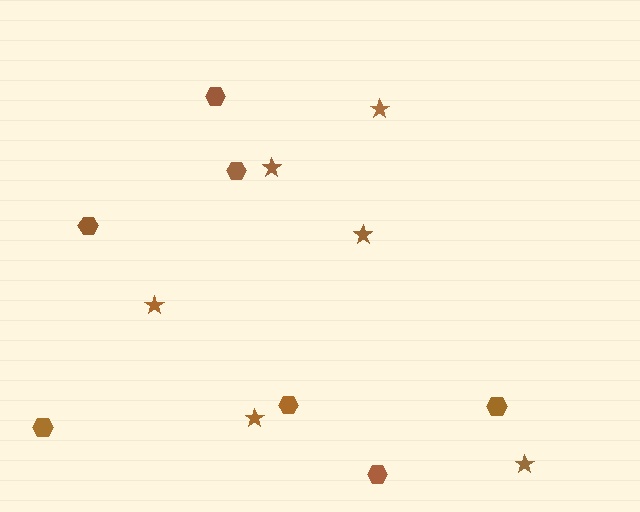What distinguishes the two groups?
There are 2 groups: one group of stars (6) and one group of hexagons (7).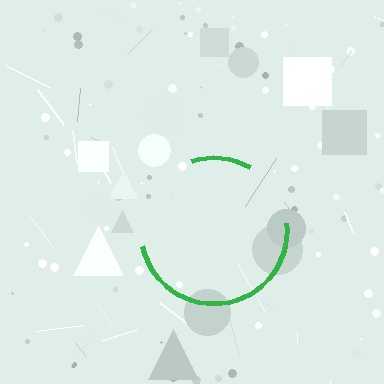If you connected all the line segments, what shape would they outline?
They would outline a circle.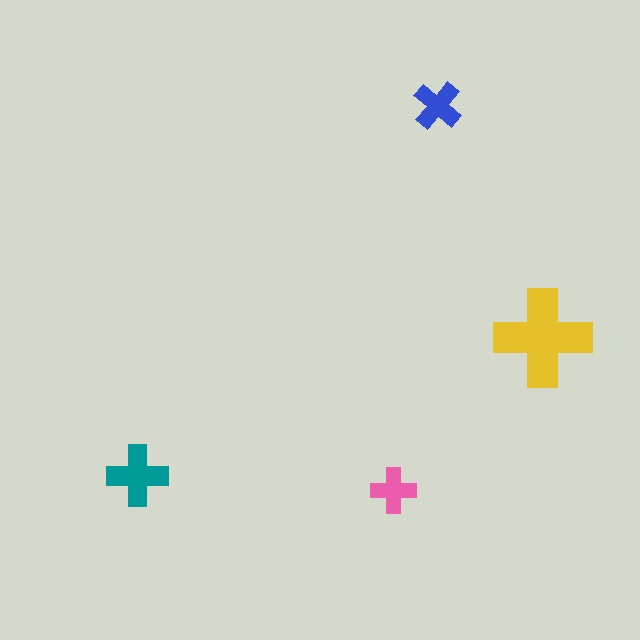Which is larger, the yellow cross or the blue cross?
The yellow one.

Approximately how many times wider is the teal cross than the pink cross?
About 1.5 times wider.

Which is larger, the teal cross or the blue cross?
The teal one.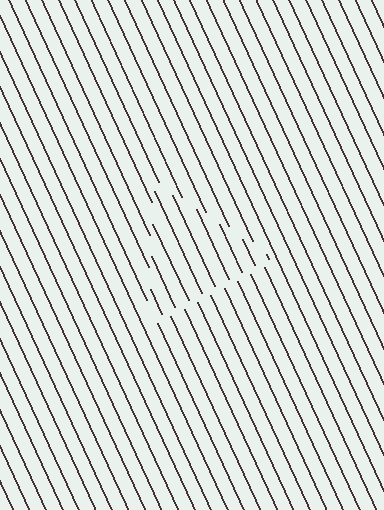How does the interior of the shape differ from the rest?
The interior of the shape contains the same grating, shifted by half a period — the contour is defined by the phase discontinuity where line-ends from the inner and outer gratings abut.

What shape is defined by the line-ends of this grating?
An illusory triangle. The interior of the shape contains the same grating, shifted by half a period — the contour is defined by the phase discontinuity where line-ends from the inner and outer gratings abut.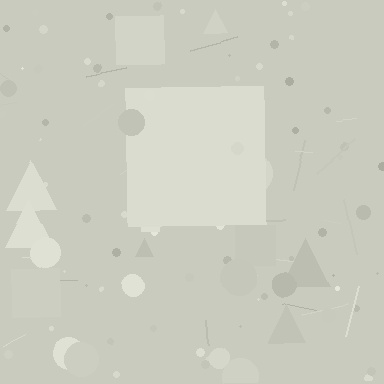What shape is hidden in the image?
A square is hidden in the image.